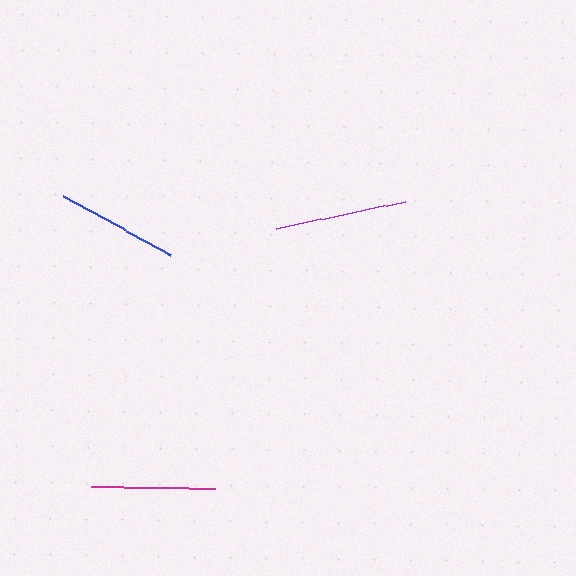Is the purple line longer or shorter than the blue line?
The purple line is longer than the blue line.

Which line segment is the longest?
The purple line is the longest at approximately 132 pixels.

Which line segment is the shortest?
The blue line is the shortest at approximately 122 pixels.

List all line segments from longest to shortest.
From longest to shortest: purple, magenta, blue.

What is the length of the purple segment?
The purple segment is approximately 132 pixels long.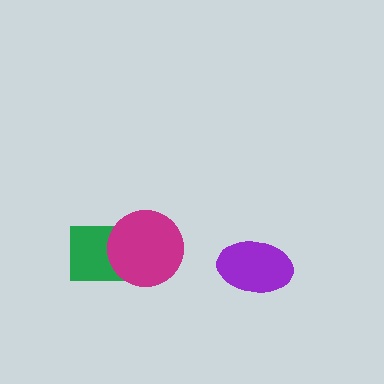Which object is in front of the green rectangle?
The magenta circle is in front of the green rectangle.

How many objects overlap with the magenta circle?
1 object overlaps with the magenta circle.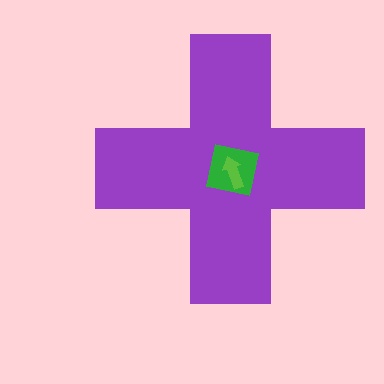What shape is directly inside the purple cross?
The green square.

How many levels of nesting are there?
3.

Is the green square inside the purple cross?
Yes.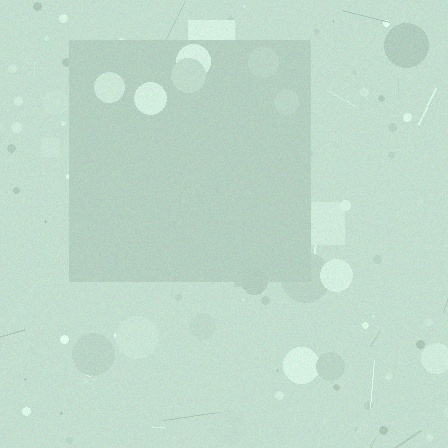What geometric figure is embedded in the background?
A square is embedded in the background.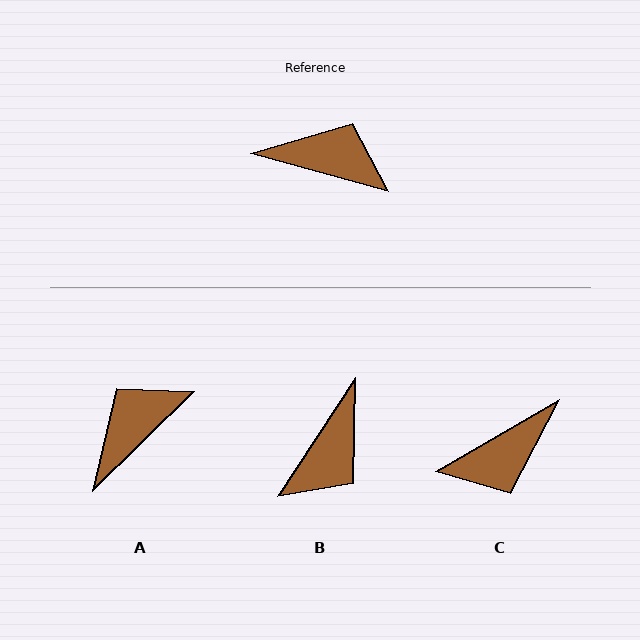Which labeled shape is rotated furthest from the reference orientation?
C, about 134 degrees away.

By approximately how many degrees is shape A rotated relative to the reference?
Approximately 60 degrees counter-clockwise.